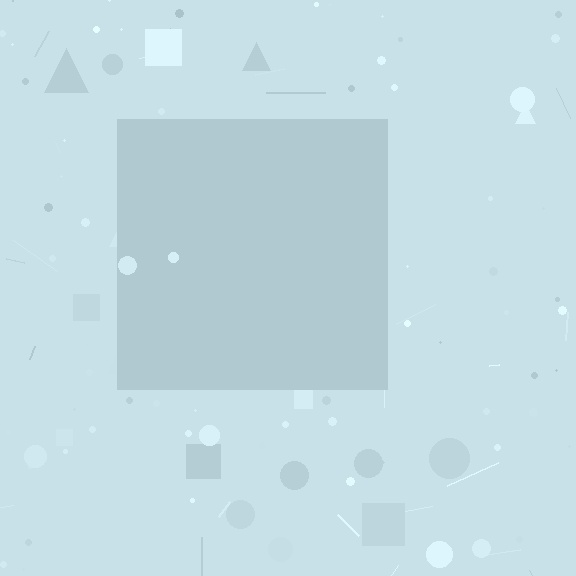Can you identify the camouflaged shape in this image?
The camouflaged shape is a square.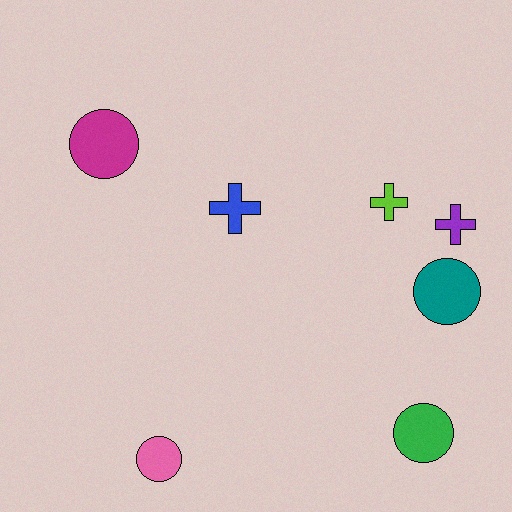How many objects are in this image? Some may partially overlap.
There are 7 objects.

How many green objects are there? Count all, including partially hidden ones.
There is 1 green object.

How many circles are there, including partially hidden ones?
There are 4 circles.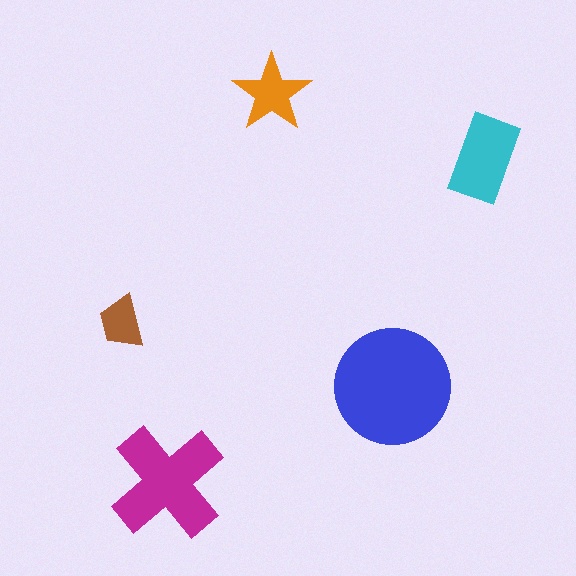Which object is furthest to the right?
The cyan rectangle is rightmost.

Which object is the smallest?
The brown trapezoid.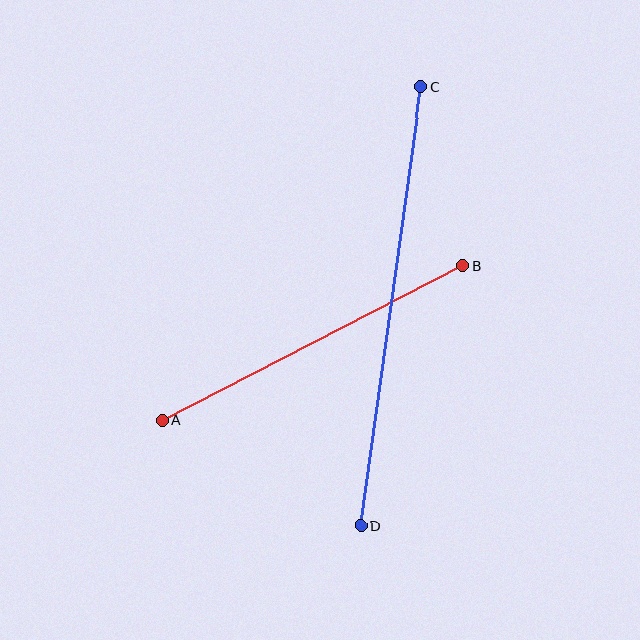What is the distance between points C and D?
The distance is approximately 443 pixels.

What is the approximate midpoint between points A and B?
The midpoint is at approximately (312, 343) pixels.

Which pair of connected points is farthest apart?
Points C and D are farthest apart.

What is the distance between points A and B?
The distance is approximately 338 pixels.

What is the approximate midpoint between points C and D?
The midpoint is at approximately (391, 306) pixels.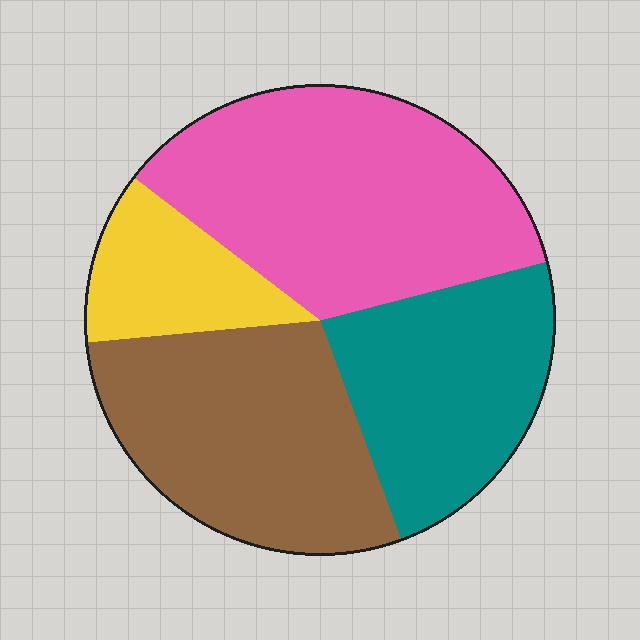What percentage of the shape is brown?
Brown covers 29% of the shape.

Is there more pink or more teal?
Pink.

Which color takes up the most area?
Pink, at roughly 35%.